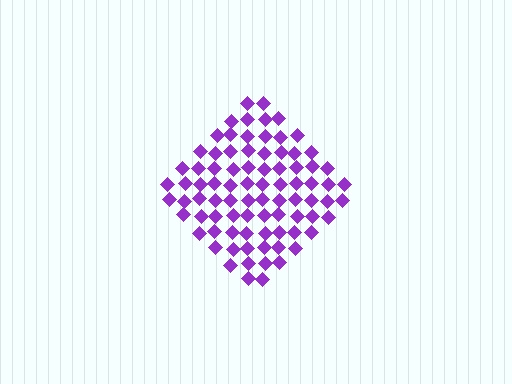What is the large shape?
The large shape is a diamond.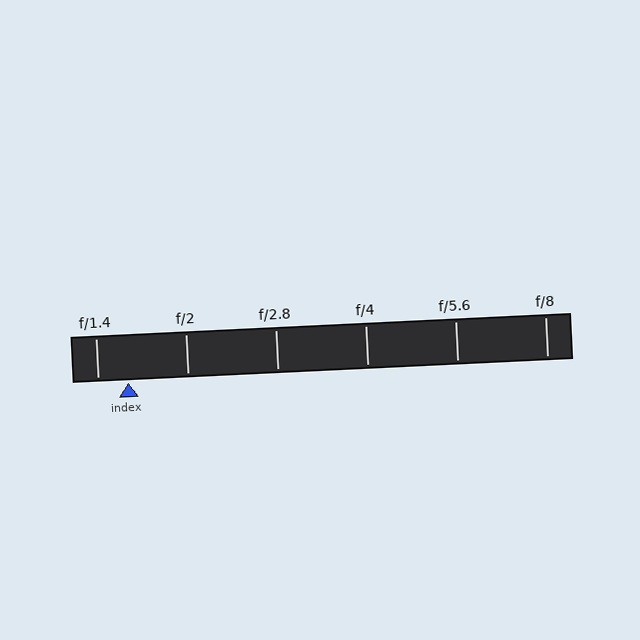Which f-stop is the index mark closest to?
The index mark is closest to f/1.4.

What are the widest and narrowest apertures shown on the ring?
The widest aperture shown is f/1.4 and the narrowest is f/8.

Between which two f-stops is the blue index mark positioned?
The index mark is between f/1.4 and f/2.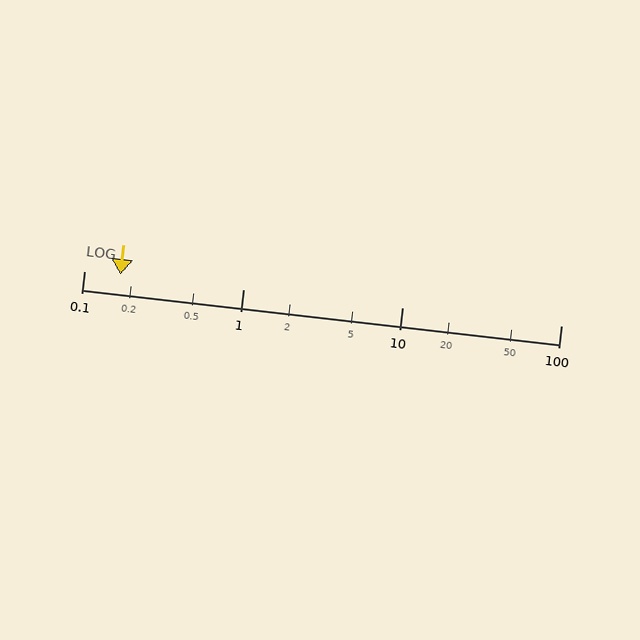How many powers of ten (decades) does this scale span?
The scale spans 3 decades, from 0.1 to 100.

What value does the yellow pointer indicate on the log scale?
The pointer indicates approximately 0.17.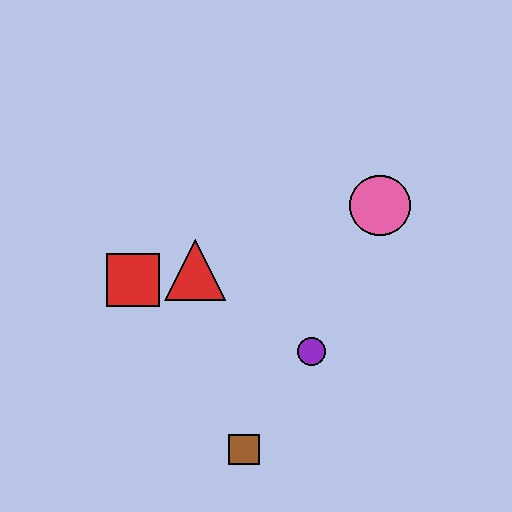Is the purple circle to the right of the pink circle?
No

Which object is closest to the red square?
The red triangle is closest to the red square.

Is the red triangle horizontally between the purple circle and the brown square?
No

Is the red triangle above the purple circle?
Yes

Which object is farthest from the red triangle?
The pink circle is farthest from the red triangle.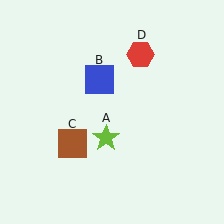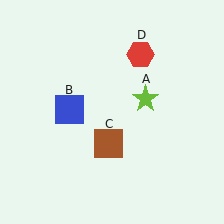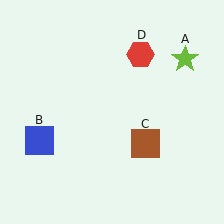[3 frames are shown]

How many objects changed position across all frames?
3 objects changed position: lime star (object A), blue square (object B), brown square (object C).